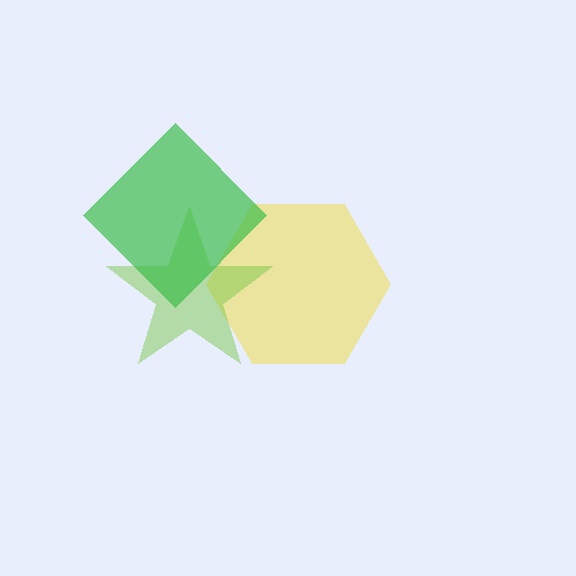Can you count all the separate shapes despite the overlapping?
Yes, there are 3 separate shapes.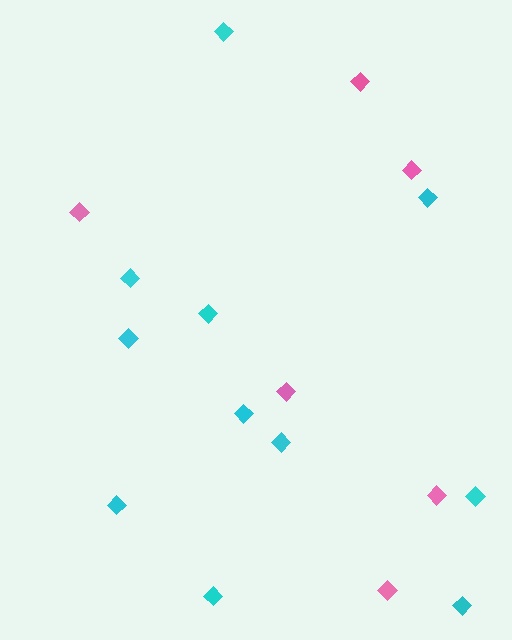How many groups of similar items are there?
There are 2 groups: one group of pink diamonds (6) and one group of cyan diamonds (11).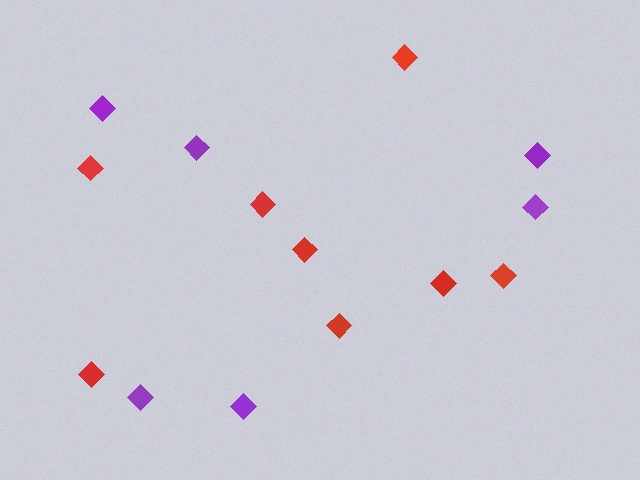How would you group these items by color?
There are 2 groups: one group of red diamonds (8) and one group of purple diamonds (6).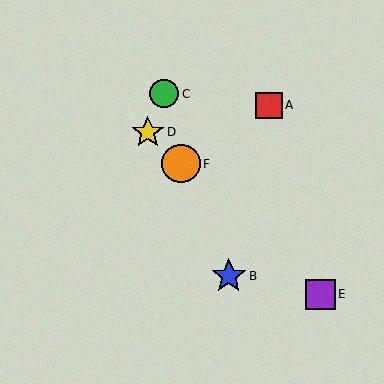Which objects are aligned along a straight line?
Objects D, E, F are aligned along a straight line.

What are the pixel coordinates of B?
Object B is at (229, 276).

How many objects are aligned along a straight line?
3 objects (D, E, F) are aligned along a straight line.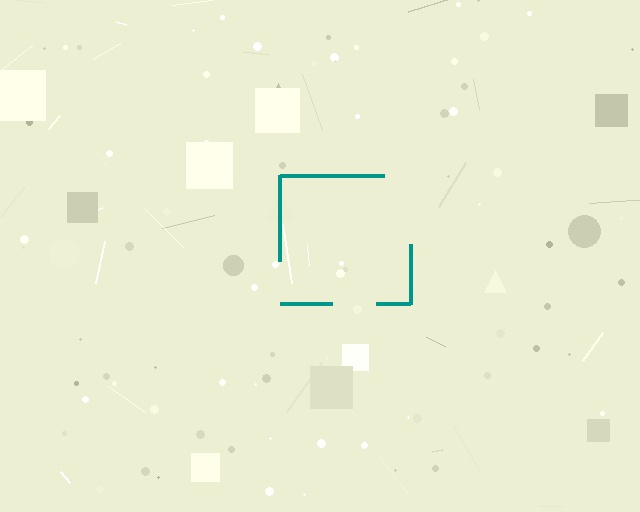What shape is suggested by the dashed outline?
The dashed outline suggests a square.